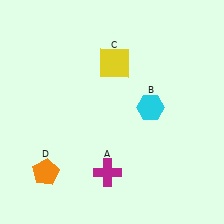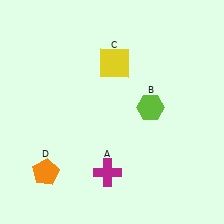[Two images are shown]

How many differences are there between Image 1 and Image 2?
There is 1 difference between the two images.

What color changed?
The hexagon (B) changed from cyan in Image 1 to lime in Image 2.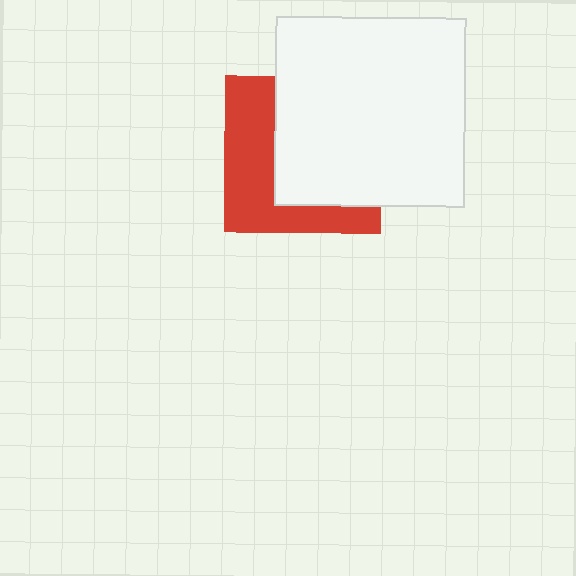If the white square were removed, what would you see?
You would see the complete red square.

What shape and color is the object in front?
The object in front is a white square.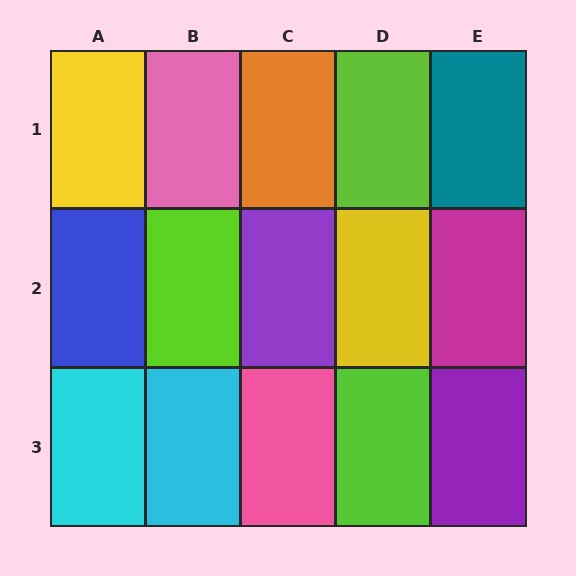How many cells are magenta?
1 cell is magenta.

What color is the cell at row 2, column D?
Yellow.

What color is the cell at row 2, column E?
Magenta.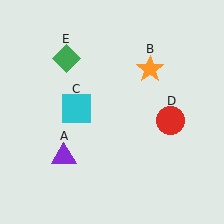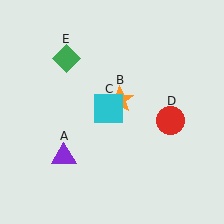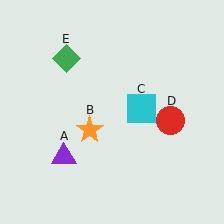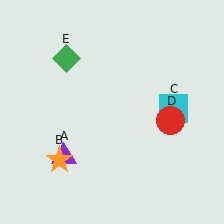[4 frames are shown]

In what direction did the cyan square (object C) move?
The cyan square (object C) moved right.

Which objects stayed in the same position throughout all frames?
Purple triangle (object A) and red circle (object D) and green diamond (object E) remained stationary.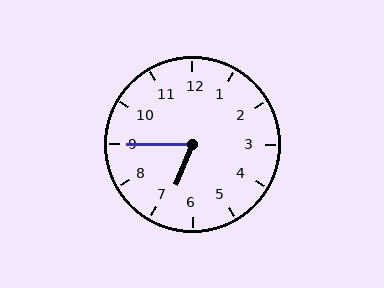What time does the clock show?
6:45.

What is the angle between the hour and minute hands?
Approximately 68 degrees.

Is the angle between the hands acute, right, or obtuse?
It is acute.